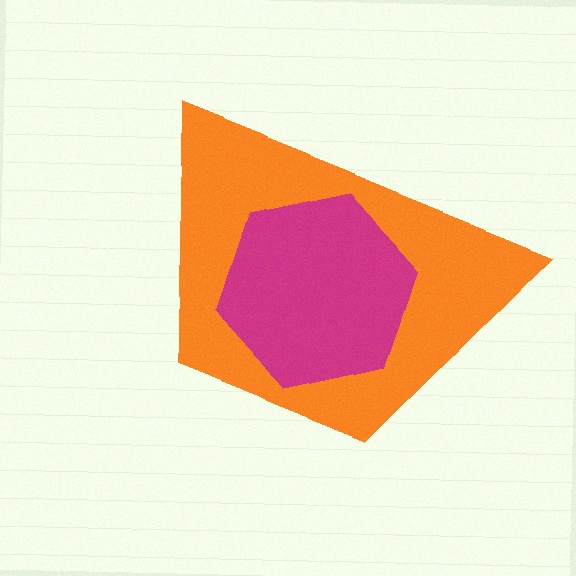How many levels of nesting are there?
2.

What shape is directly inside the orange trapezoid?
The magenta hexagon.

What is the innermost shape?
The magenta hexagon.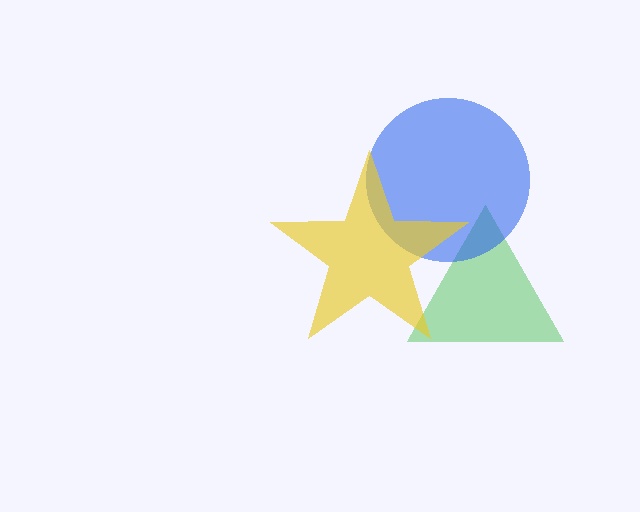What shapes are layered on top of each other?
The layered shapes are: a green triangle, a blue circle, a yellow star.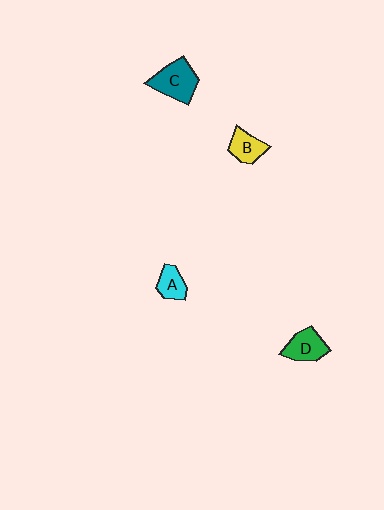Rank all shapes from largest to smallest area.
From largest to smallest: C (teal), D (green), B (yellow), A (cyan).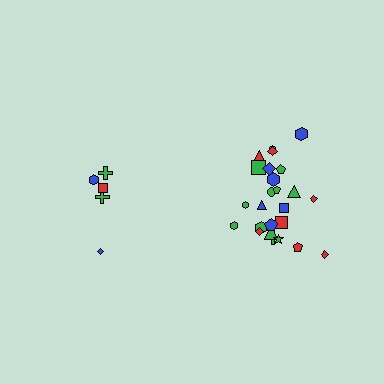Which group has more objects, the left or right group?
The right group.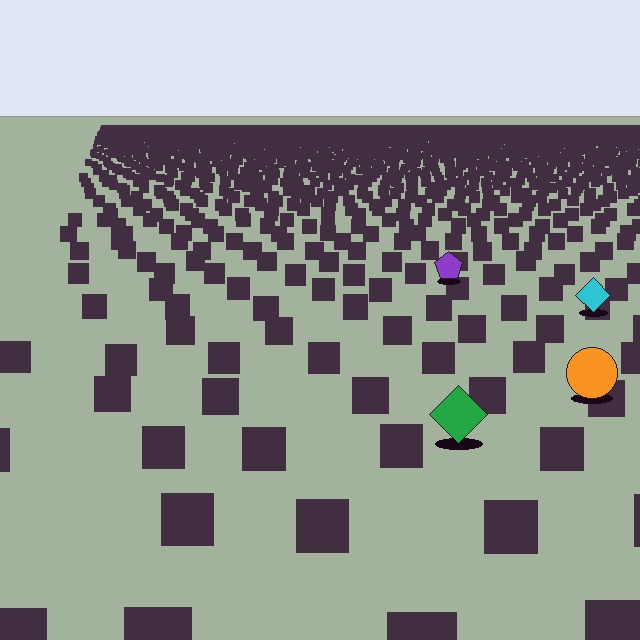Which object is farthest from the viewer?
The purple pentagon is farthest from the viewer. It appears smaller and the ground texture around it is denser.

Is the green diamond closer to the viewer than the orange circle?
Yes. The green diamond is closer — you can tell from the texture gradient: the ground texture is coarser near it.